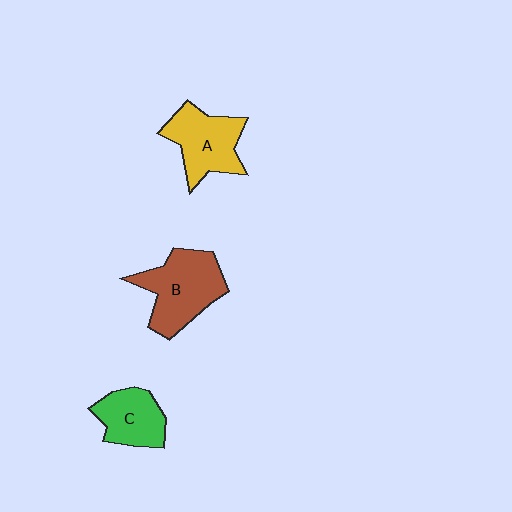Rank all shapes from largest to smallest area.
From largest to smallest: B (brown), A (yellow), C (green).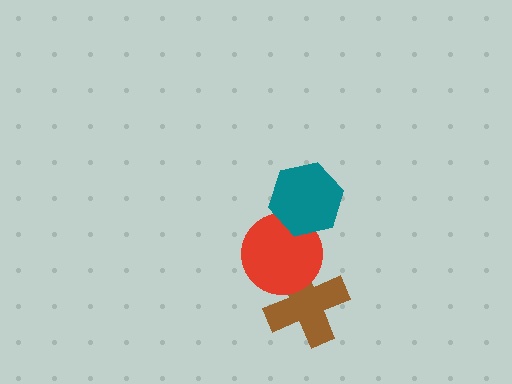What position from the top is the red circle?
The red circle is 2nd from the top.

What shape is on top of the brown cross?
The red circle is on top of the brown cross.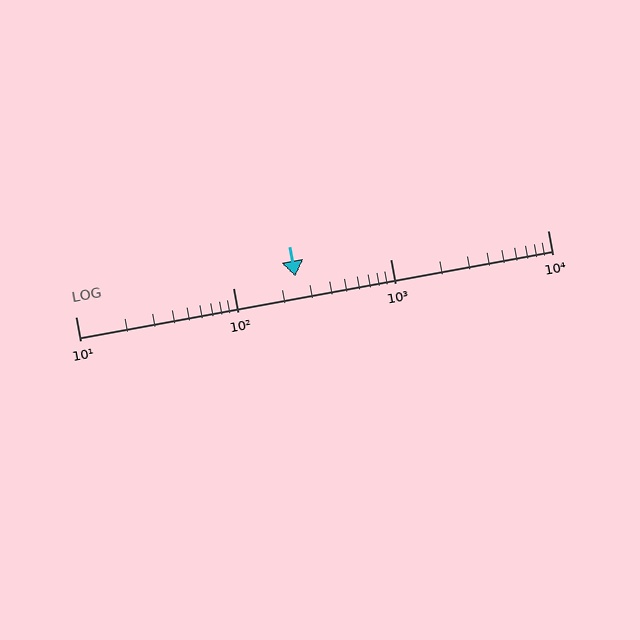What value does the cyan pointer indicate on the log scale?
The pointer indicates approximately 250.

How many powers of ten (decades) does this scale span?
The scale spans 3 decades, from 10 to 10000.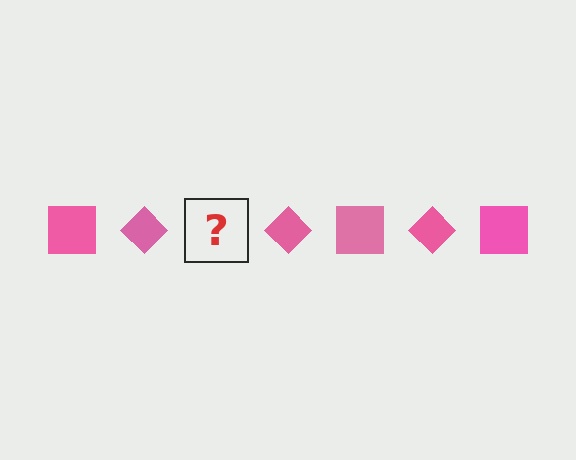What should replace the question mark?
The question mark should be replaced with a pink square.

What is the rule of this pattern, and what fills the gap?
The rule is that the pattern cycles through square, diamond shapes in pink. The gap should be filled with a pink square.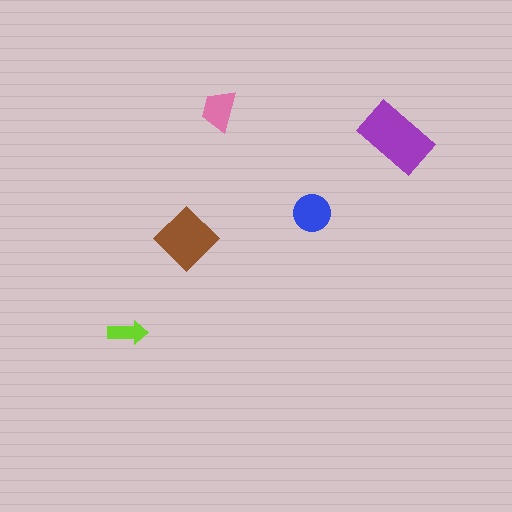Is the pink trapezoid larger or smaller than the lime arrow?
Larger.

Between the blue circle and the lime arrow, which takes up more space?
The blue circle.